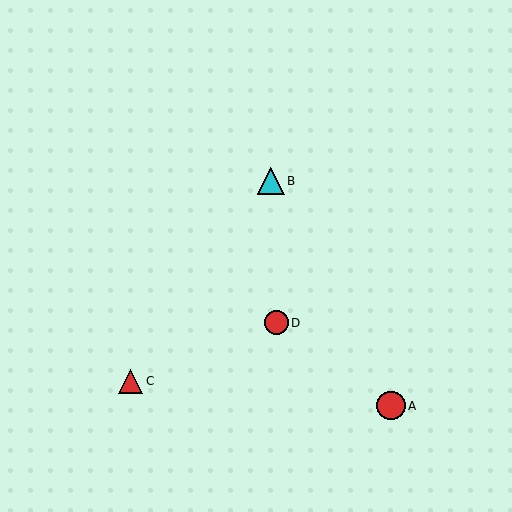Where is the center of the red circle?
The center of the red circle is at (391, 406).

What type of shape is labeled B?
Shape B is a cyan triangle.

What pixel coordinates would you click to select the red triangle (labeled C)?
Click at (131, 381) to select the red triangle C.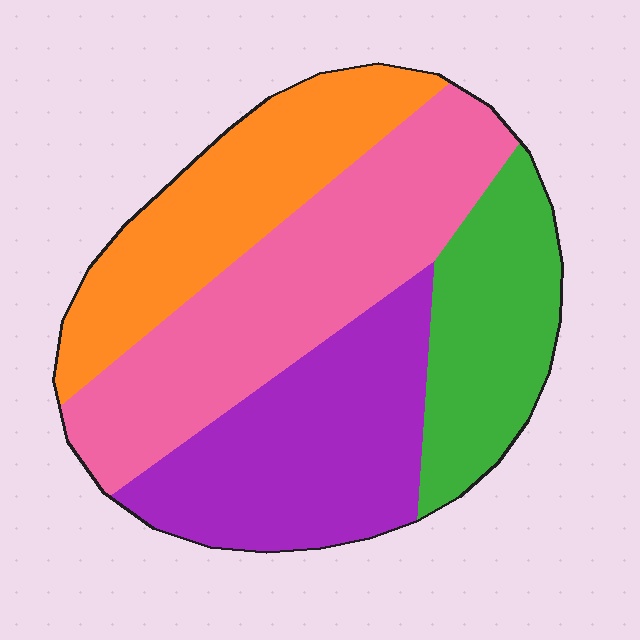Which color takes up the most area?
Pink, at roughly 35%.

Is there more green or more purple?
Purple.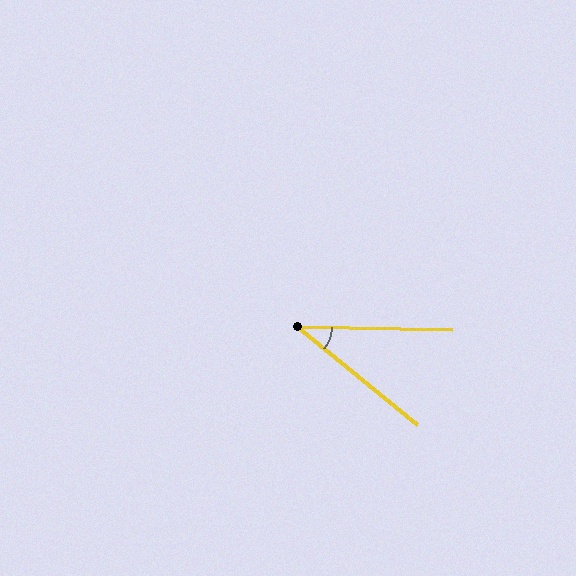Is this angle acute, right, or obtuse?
It is acute.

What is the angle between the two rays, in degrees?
Approximately 38 degrees.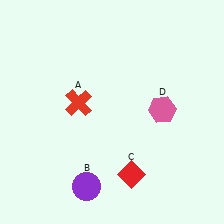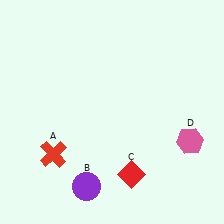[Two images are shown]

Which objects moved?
The objects that moved are: the red cross (A), the pink hexagon (D).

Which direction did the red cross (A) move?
The red cross (A) moved down.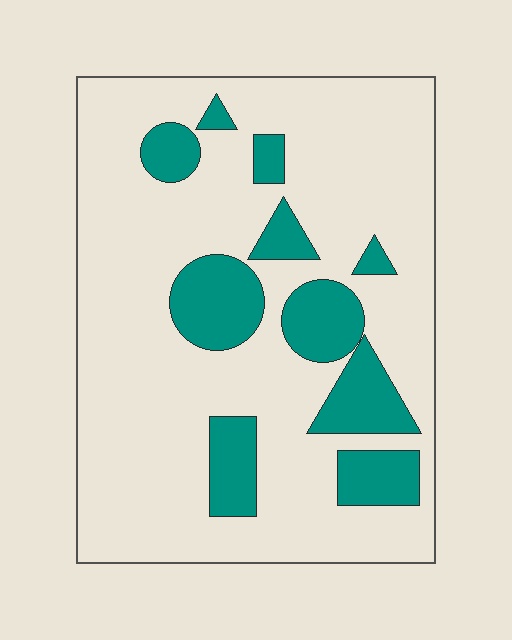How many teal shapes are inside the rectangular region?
10.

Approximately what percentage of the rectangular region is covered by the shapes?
Approximately 20%.